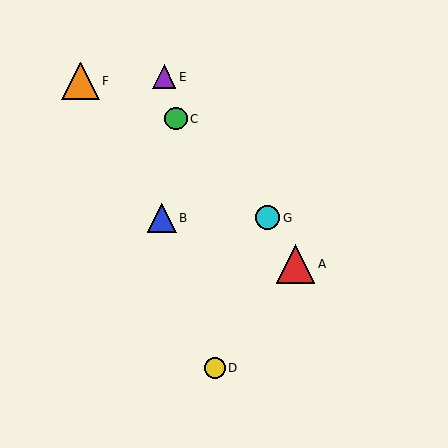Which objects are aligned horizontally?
Objects B, G are aligned horizontally.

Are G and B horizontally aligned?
Yes, both are at y≈218.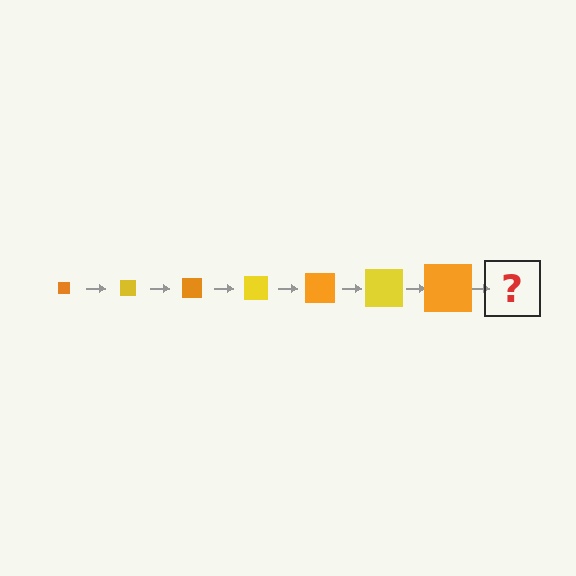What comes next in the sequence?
The next element should be a yellow square, larger than the previous one.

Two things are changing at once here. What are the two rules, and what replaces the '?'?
The two rules are that the square grows larger each step and the color cycles through orange and yellow. The '?' should be a yellow square, larger than the previous one.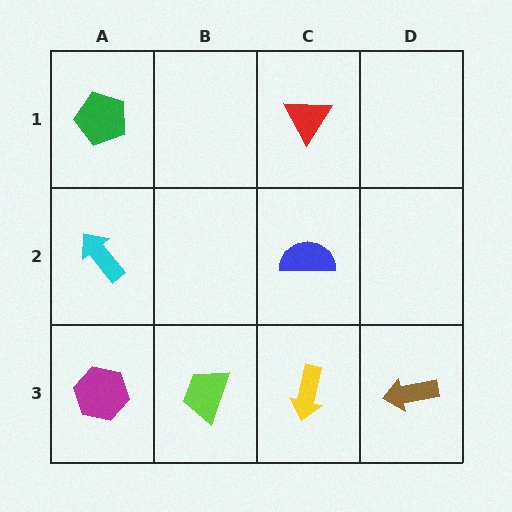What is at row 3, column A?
A magenta hexagon.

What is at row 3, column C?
A yellow arrow.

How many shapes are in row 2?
2 shapes.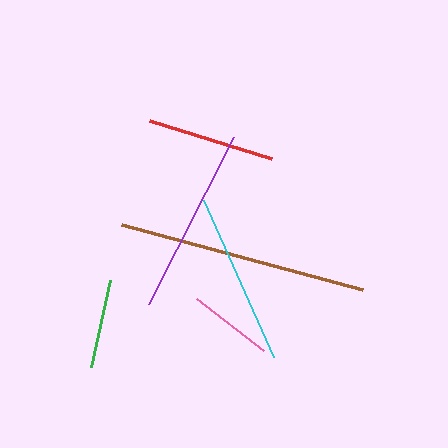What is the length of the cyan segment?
The cyan segment is approximately 172 pixels long.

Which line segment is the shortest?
The pink line is the shortest at approximately 85 pixels.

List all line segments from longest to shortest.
From longest to shortest: brown, purple, cyan, red, green, pink.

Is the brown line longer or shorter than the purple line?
The brown line is longer than the purple line.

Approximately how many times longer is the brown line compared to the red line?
The brown line is approximately 2.0 times the length of the red line.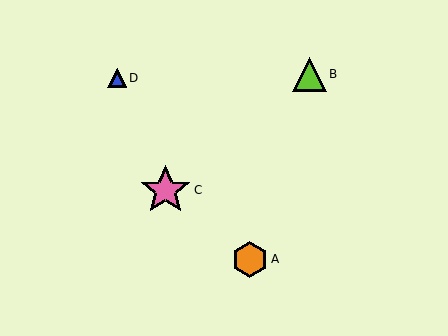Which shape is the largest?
The pink star (labeled C) is the largest.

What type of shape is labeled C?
Shape C is a pink star.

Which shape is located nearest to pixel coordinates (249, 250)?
The orange hexagon (labeled A) at (250, 259) is nearest to that location.